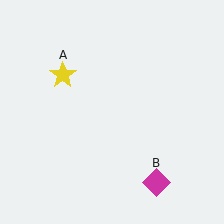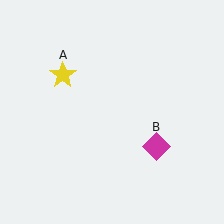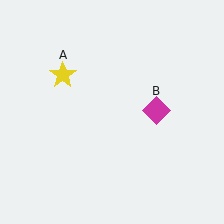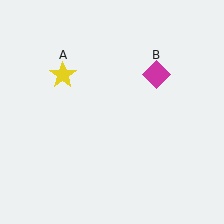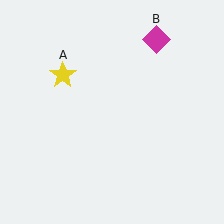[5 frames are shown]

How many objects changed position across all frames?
1 object changed position: magenta diamond (object B).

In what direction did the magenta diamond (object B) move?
The magenta diamond (object B) moved up.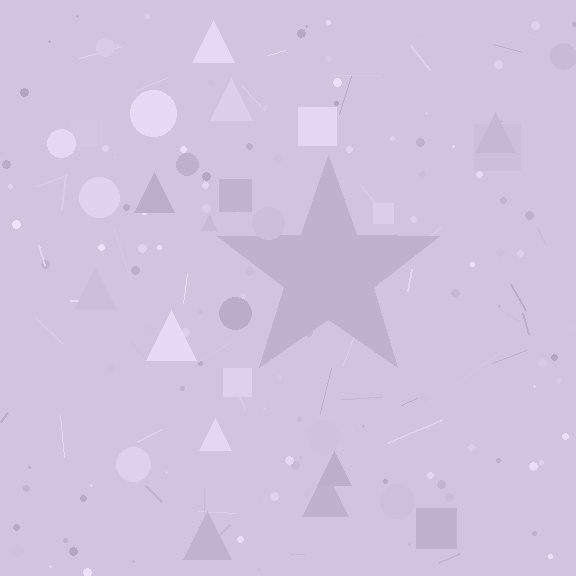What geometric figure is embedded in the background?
A star is embedded in the background.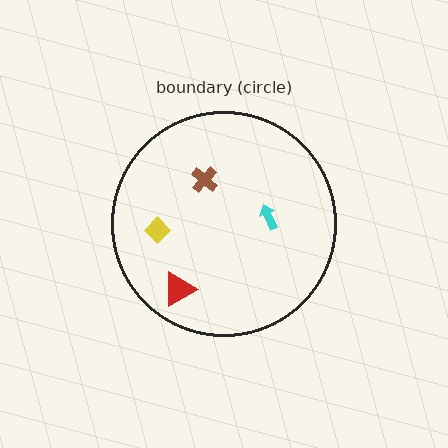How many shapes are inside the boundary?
4 inside, 0 outside.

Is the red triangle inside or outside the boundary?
Inside.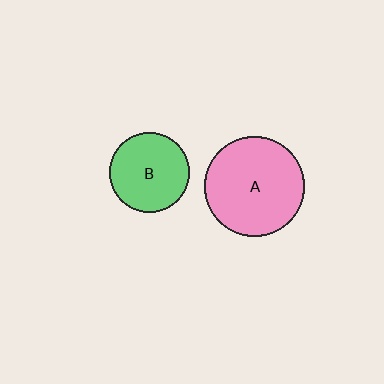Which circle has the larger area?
Circle A (pink).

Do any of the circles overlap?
No, none of the circles overlap.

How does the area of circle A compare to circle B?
Approximately 1.6 times.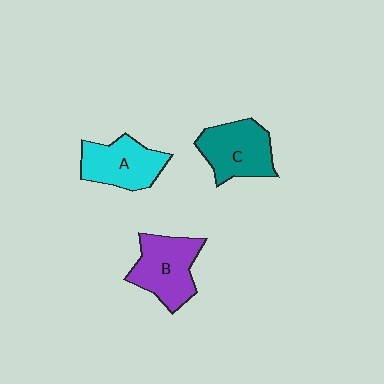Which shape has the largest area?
Shape B (purple).